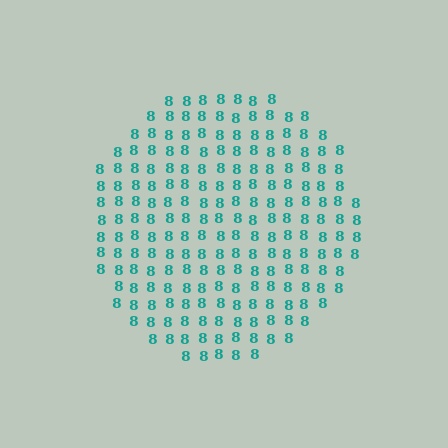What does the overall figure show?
The overall figure shows a circle.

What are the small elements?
The small elements are digit 8's.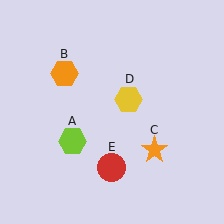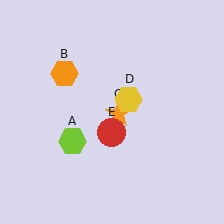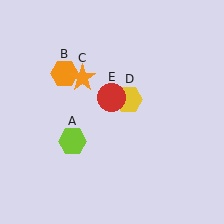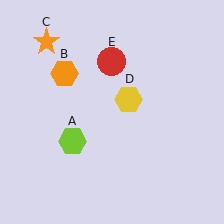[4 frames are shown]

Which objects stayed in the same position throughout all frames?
Lime hexagon (object A) and orange hexagon (object B) and yellow hexagon (object D) remained stationary.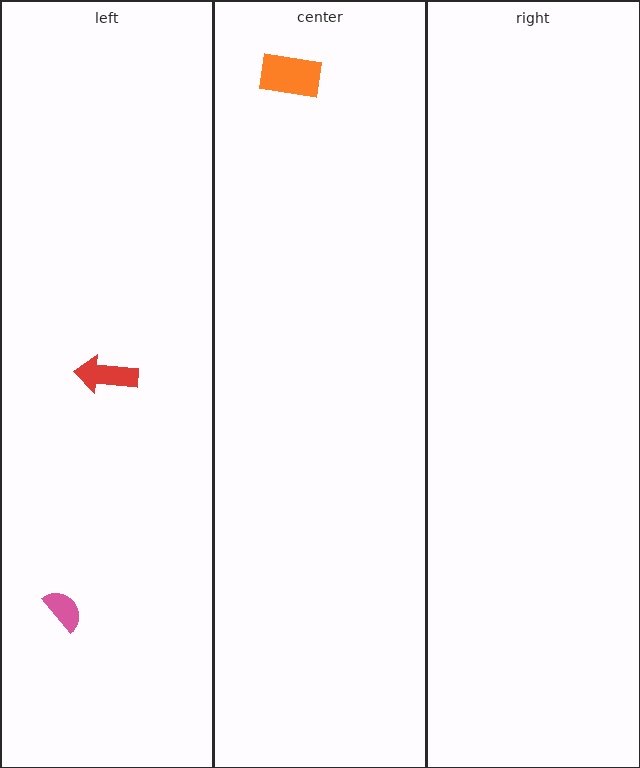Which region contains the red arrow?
The left region.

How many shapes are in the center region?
1.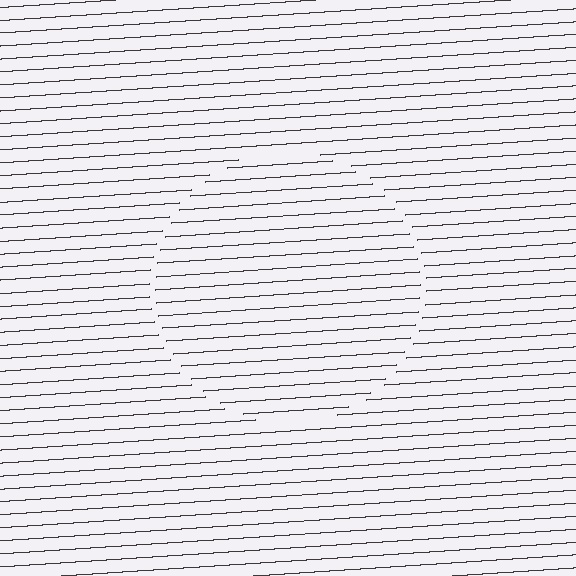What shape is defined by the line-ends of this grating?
An illusory circle. The interior of the shape contains the same grating, shifted by half a period — the contour is defined by the phase discontinuity where line-ends from the inner and outer gratings abut.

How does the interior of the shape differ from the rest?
The interior of the shape contains the same grating, shifted by half a period — the contour is defined by the phase discontinuity where line-ends from the inner and outer gratings abut.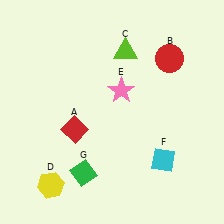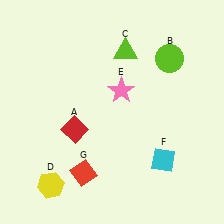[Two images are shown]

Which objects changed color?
B changed from red to lime. G changed from green to red.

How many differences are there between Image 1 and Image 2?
There are 2 differences between the two images.